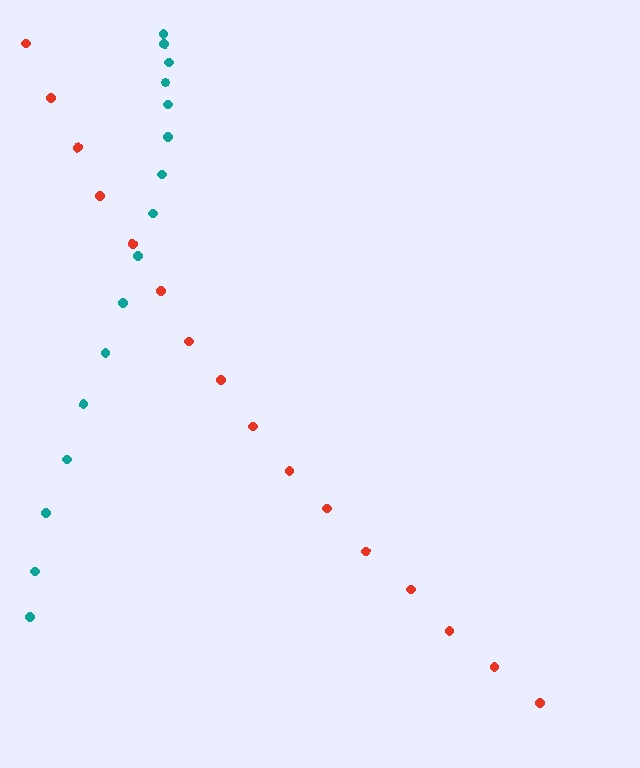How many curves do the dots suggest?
There are 2 distinct paths.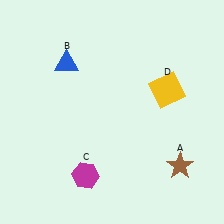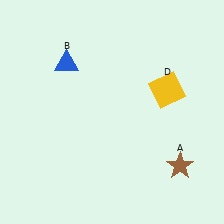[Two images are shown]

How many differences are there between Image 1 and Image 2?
There is 1 difference between the two images.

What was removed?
The magenta hexagon (C) was removed in Image 2.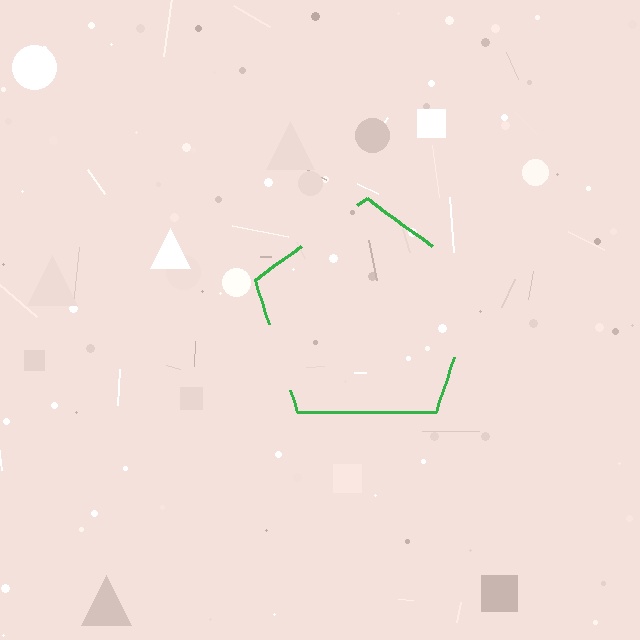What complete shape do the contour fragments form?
The contour fragments form a pentagon.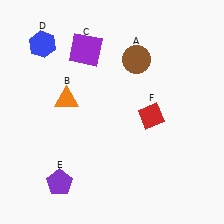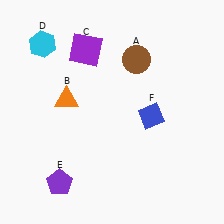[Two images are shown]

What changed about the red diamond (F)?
In Image 1, F is red. In Image 2, it changed to blue.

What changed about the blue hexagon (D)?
In Image 1, D is blue. In Image 2, it changed to cyan.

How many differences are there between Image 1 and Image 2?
There are 2 differences between the two images.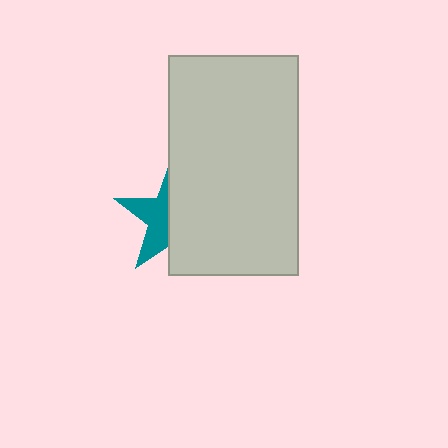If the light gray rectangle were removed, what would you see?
You would see the complete teal star.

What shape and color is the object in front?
The object in front is a light gray rectangle.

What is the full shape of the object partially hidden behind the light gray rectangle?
The partially hidden object is a teal star.